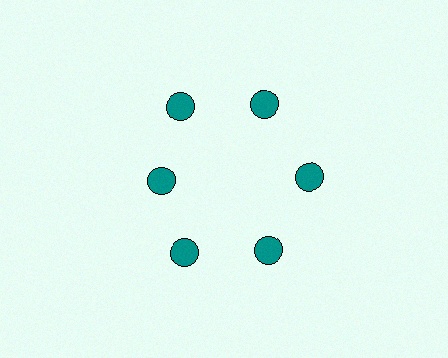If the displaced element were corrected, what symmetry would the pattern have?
It would have 6-fold rotational symmetry — the pattern would map onto itself every 60 degrees.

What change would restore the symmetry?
The symmetry would be restored by moving it outward, back onto the ring so that all 6 circles sit at equal angles and equal distance from the center.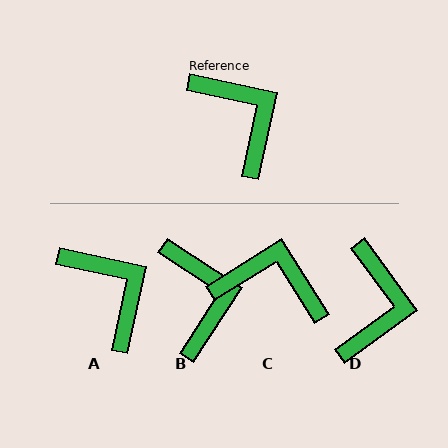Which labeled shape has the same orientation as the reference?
A.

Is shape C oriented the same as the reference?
No, it is off by about 44 degrees.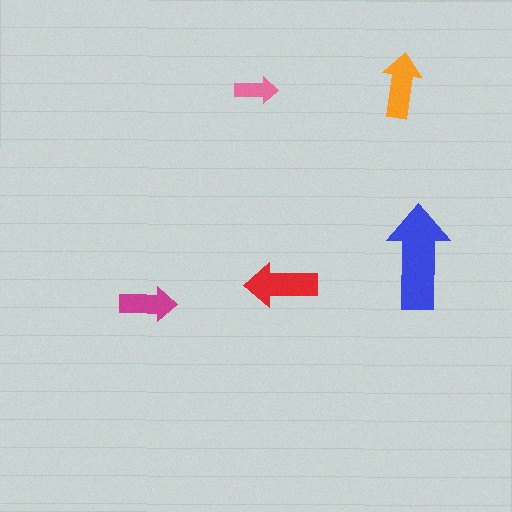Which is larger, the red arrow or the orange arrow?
The red one.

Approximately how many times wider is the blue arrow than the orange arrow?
About 1.5 times wider.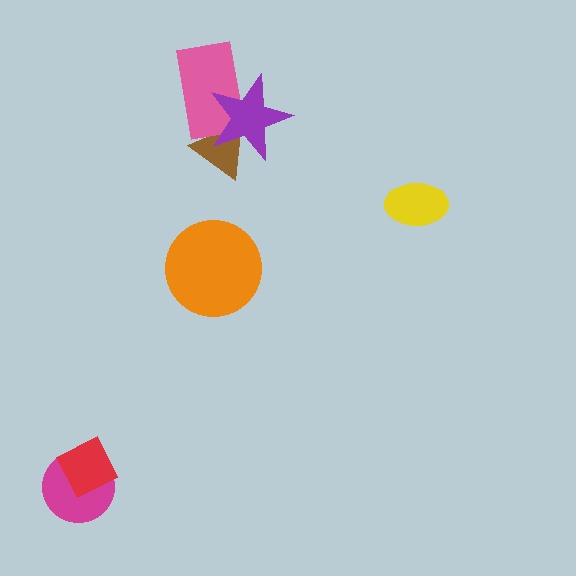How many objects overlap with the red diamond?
1 object overlaps with the red diamond.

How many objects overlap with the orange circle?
0 objects overlap with the orange circle.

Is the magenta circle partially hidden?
Yes, it is partially covered by another shape.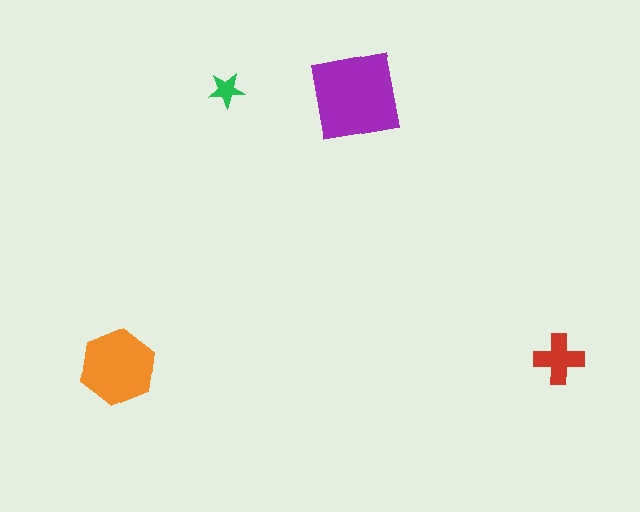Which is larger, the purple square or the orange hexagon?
The purple square.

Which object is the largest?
The purple square.